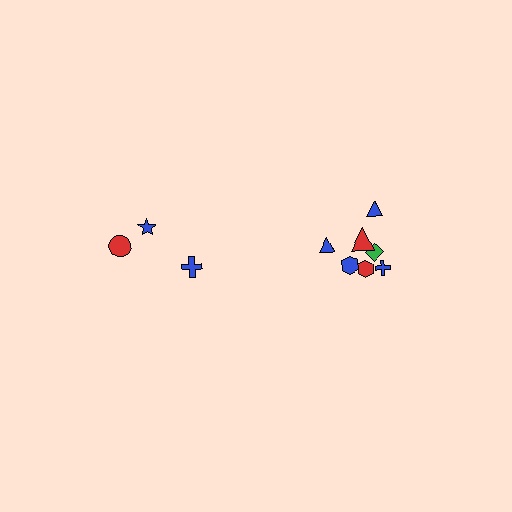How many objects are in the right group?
There are 7 objects.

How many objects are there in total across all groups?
There are 10 objects.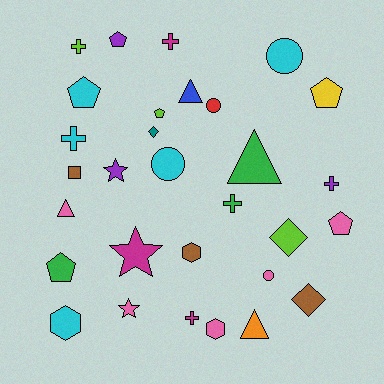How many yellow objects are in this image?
There is 1 yellow object.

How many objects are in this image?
There are 30 objects.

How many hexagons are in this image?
There are 3 hexagons.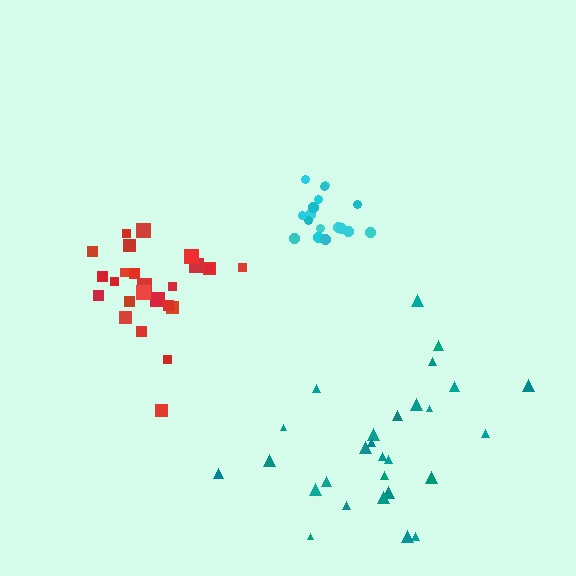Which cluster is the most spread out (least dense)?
Teal.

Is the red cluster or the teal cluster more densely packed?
Red.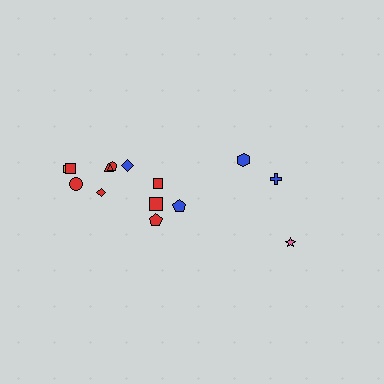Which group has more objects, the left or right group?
The left group.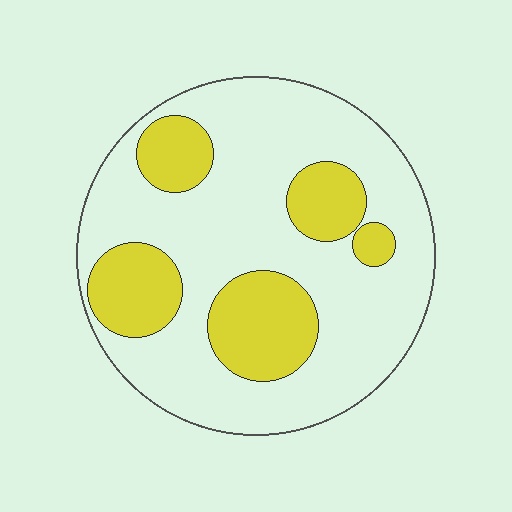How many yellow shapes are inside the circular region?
5.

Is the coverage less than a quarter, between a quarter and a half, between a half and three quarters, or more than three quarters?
Between a quarter and a half.